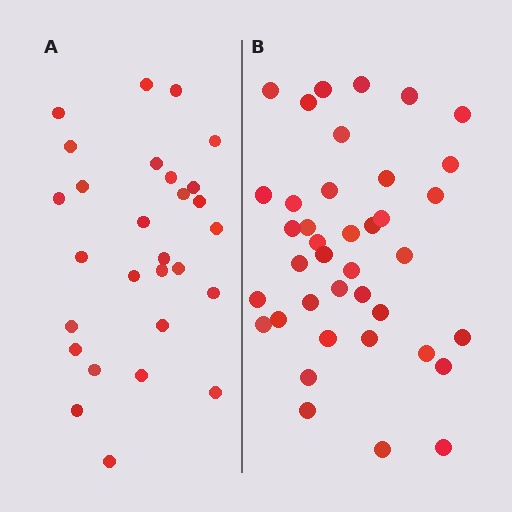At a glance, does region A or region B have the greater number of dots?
Region B (the right region) has more dots.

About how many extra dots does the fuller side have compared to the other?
Region B has roughly 12 or so more dots than region A.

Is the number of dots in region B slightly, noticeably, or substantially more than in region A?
Region B has noticeably more, but not dramatically so. The ratio is roughly 1.4 to 1.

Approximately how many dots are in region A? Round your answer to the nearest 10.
About 30 dots. (The exact count is 28, which rounds to 30.)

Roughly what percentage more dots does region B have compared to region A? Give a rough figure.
About 40% more.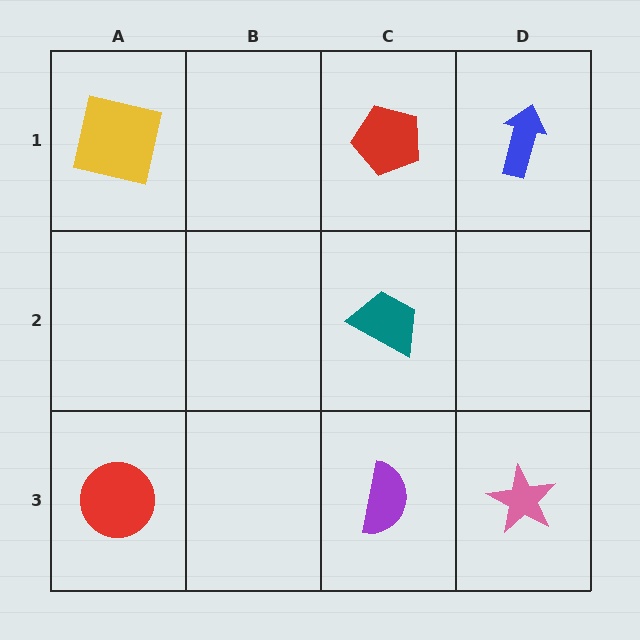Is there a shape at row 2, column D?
No, that cell is empty.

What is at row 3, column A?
A red circle.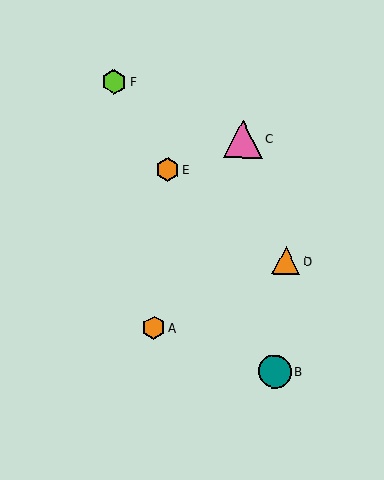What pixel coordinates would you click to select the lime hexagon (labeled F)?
Click at (114, 82) to select the lime hexagon F.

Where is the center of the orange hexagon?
The center of the orange hexagon is at (154, 328).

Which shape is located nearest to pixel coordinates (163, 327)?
The orange hexagon (labeled A) at (154, 328) is nearest to that location.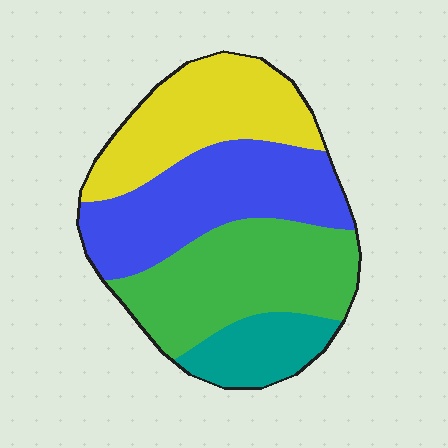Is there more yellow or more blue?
Blue.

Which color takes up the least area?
Teal, at roughly 10%.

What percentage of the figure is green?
Green takes up about one third (1/3) of the figure.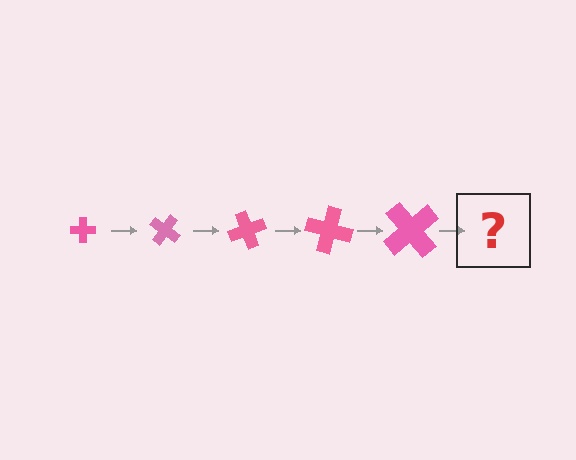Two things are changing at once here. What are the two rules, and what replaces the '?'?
The two rules are that the cross grows larger each step and it rotates 35 degrees each step. The '?' should be a cross, larger than the previous one and rotated 175 degrees from the start.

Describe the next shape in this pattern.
It should be a cross, larger than the previous one and rotated 175 degrees from the start.